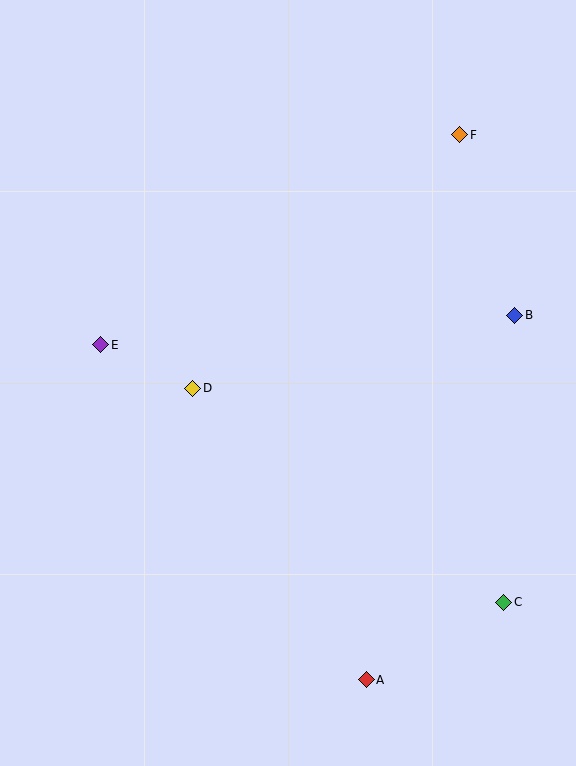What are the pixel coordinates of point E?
Point E is at (101, 345).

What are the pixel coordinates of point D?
Point D is at (193, 388).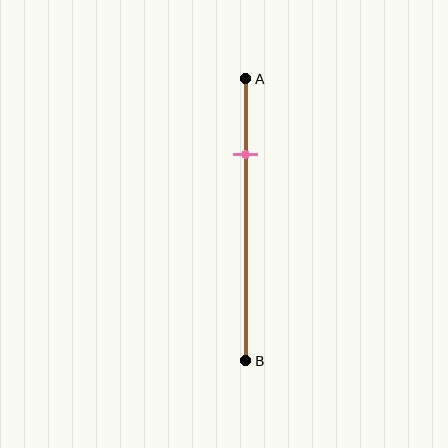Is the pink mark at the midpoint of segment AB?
No, the mark is at about 25% from A, not at the 50% midpoint.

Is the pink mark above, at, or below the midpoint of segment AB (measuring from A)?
The pink mark is above the midpoint of segment AB.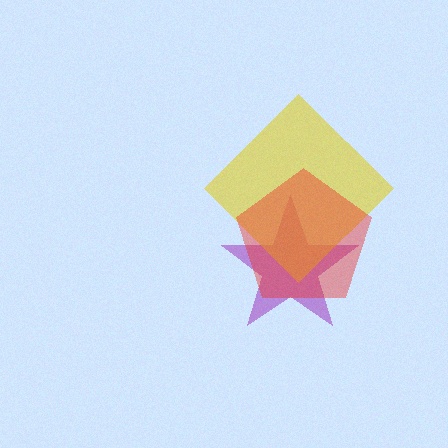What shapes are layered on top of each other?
The layered shapes are: a purple star, a yellow diamond, a red pentagon.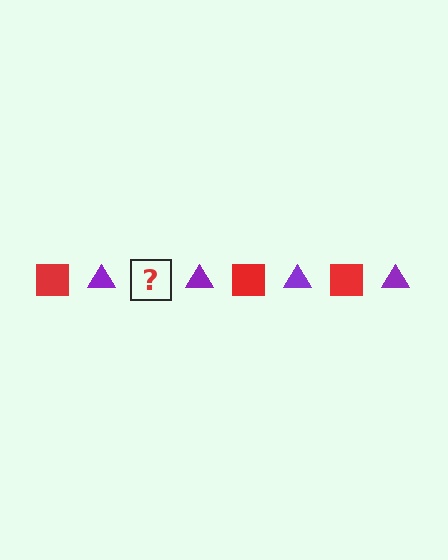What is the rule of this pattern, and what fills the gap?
The rule is that the pattern alternates between red square and purple triangle. The gap should be filled with a red square.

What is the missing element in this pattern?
The missing element is a red square.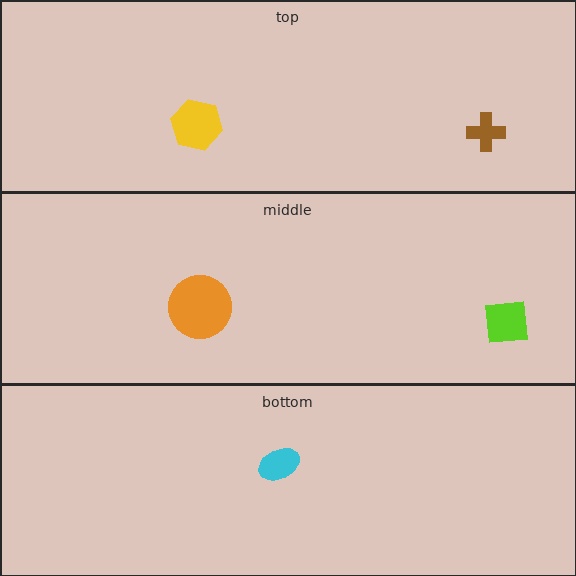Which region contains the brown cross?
The top region.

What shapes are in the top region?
The yellow hexagon, the brown cross.